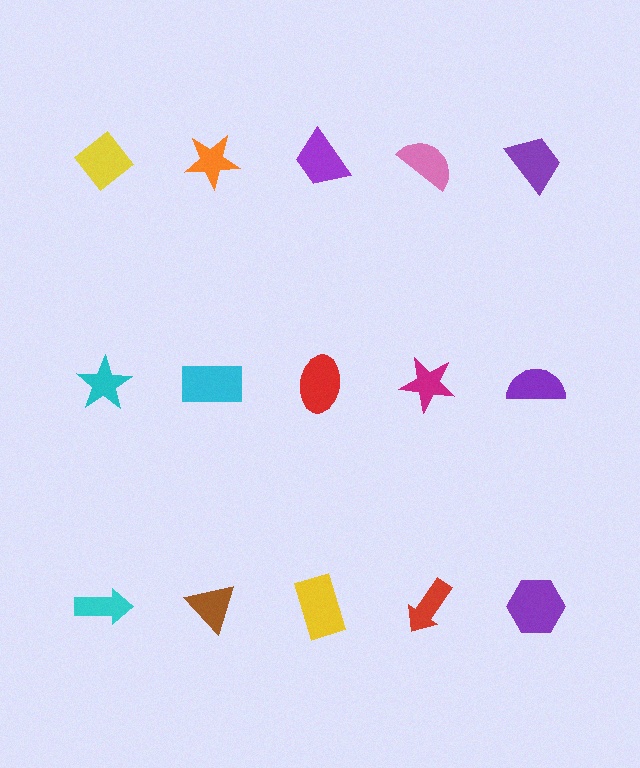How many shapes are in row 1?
5 shapes.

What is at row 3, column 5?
A purple hexagon.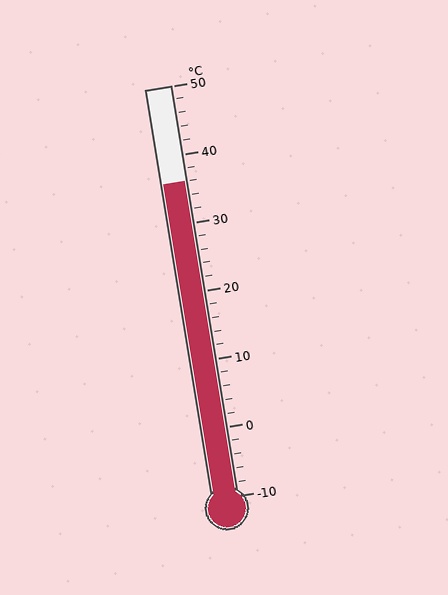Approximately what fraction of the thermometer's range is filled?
The thermometer is filled to approximately 75% of its range.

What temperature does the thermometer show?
The thermometer shows approximately 36°C.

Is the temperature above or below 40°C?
The temperature is below 40°C.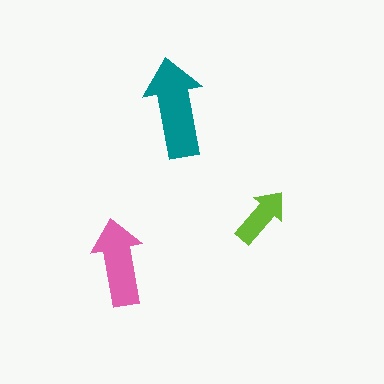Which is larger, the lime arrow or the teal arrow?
The teal one.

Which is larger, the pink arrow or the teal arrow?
The teal one.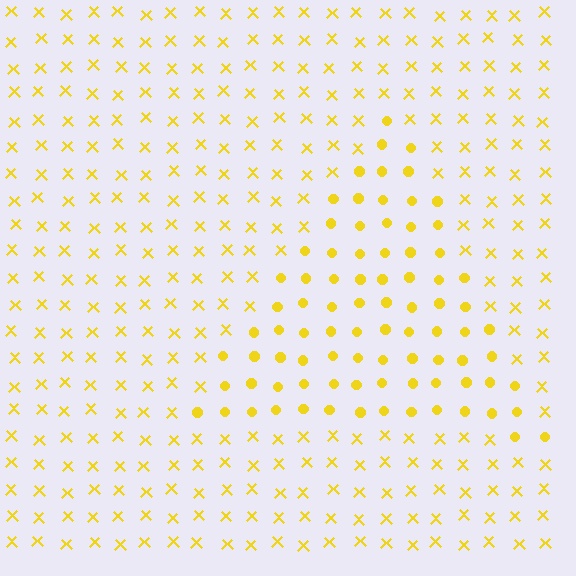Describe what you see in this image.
The image is filled with small yellow elements arranged in a uniform grid. A triangle-shaped region contains circles, while the surrounding area contains X marks. The boundary is defined purely by the change in element shape.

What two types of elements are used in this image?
The image uses circles inside the triangle region and X marks outside it.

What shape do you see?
I see a triangle.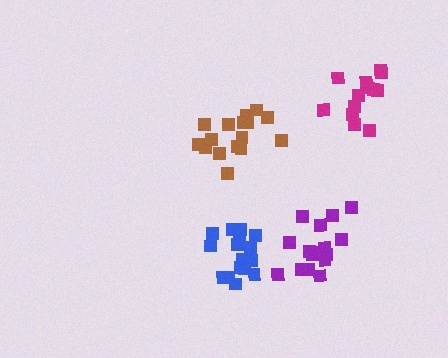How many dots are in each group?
Group 1: 17 dots, Group 2: 17 dots, Group 3: 16 dots, Group 4: 14 dots (64 total).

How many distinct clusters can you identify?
There are 4 distinct clusters.